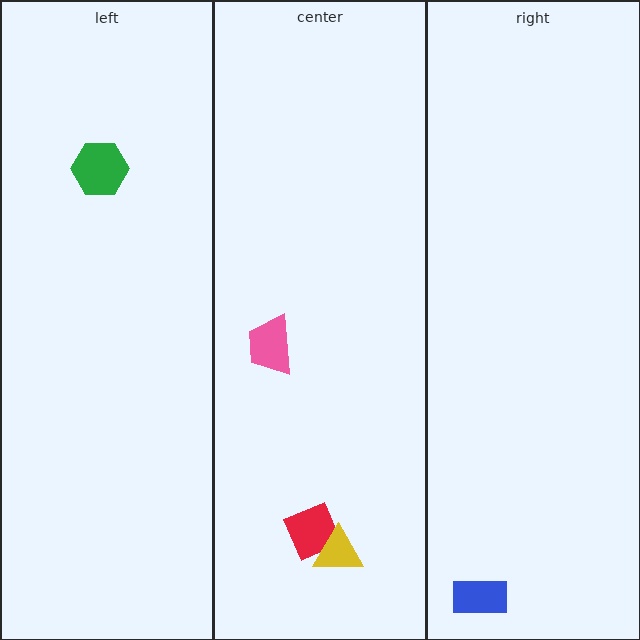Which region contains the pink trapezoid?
The center region.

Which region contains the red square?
The center region.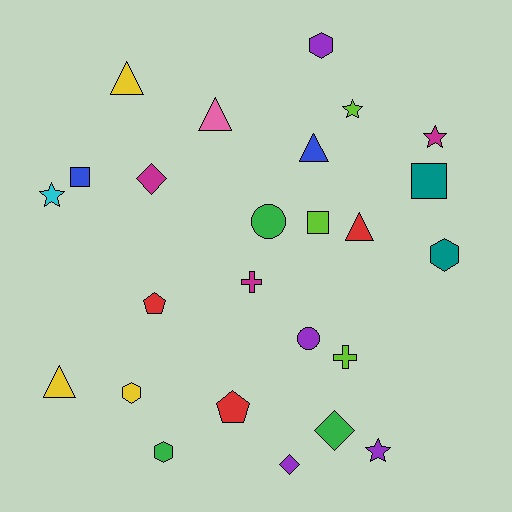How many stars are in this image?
There are 4 stars.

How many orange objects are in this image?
There are no orange objects.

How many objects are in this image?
There are 25 objects.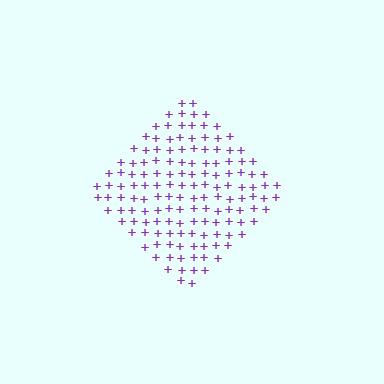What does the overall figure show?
The overall figure shows a diamond.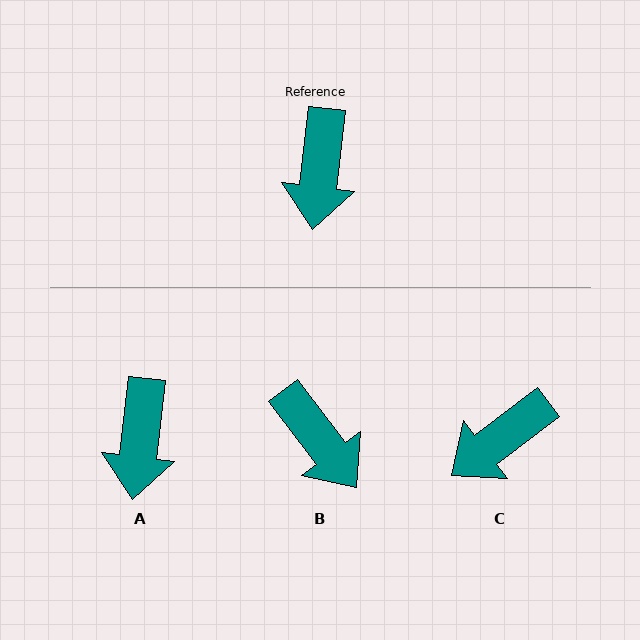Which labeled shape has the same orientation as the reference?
A.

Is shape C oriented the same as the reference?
No, it is off by about 46 degrees.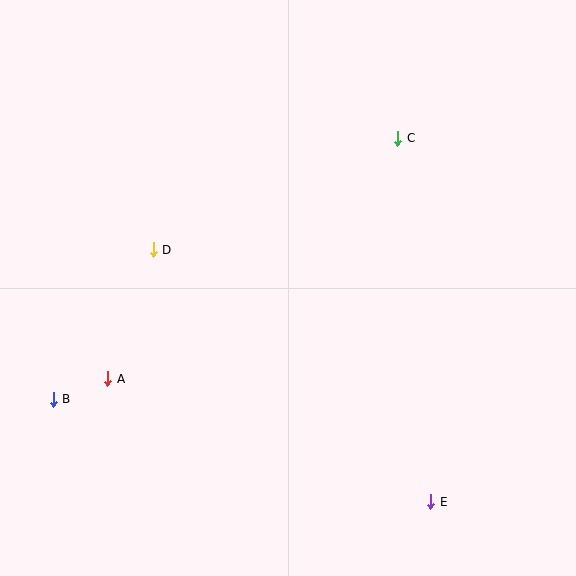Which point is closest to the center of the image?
Point D at (153, 250) is closest to the center.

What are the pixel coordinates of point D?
Point D is at (153, 250).